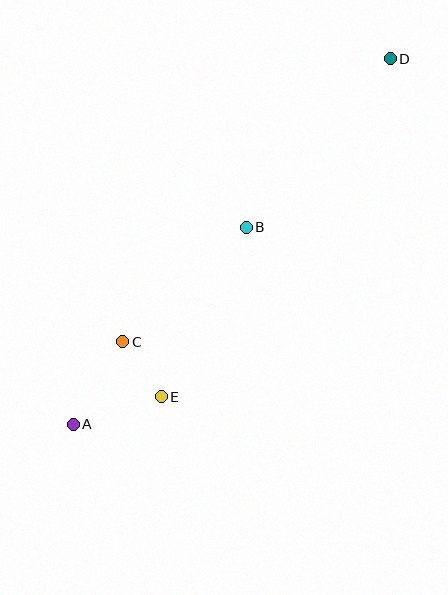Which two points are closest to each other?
Points C and E are closest to each other.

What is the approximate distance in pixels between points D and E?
The distance between D and E is approximately 408 pixels.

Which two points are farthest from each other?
Points A and D are farthest from each other.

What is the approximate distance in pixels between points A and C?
The distance between A and C is approximately 96 pixels.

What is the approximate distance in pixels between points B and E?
The distance between B and E is approximately 189 pixels.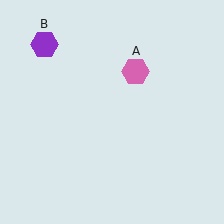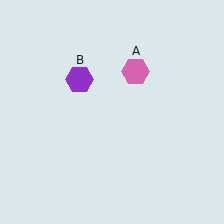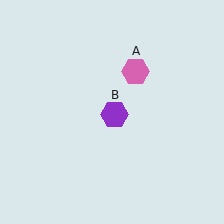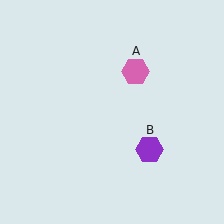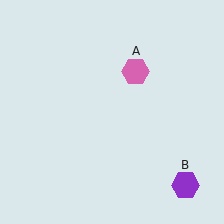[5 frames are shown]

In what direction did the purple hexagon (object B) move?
The purple hexagon (object B) moved down and to the right.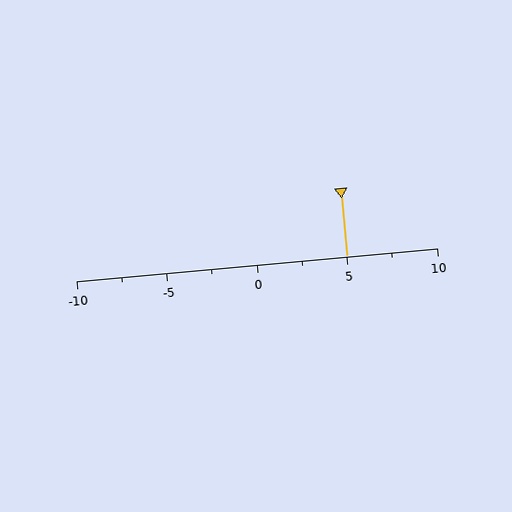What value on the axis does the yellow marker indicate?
The marker indicates approximately 5.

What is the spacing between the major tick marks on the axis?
The major ticks are spaced 5 apart.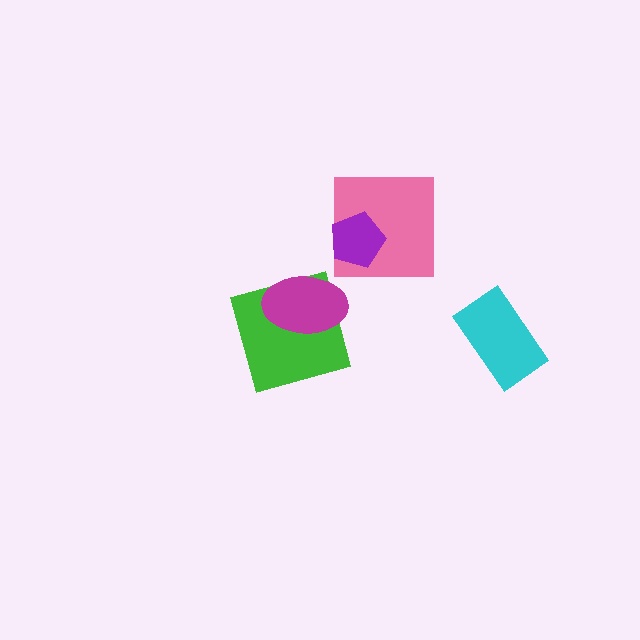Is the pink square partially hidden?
Yes, it is partially covered by another shape.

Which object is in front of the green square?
The magenta ellipse is in front of the green square.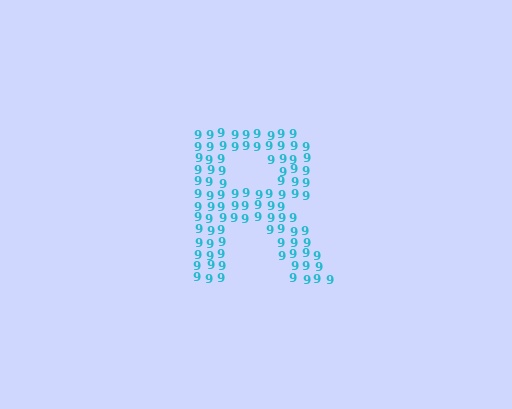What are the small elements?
The small elements are digit 9's.